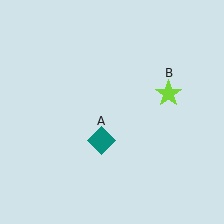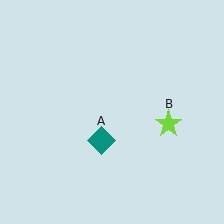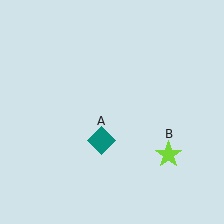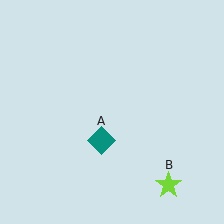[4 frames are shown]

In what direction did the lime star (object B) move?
The lime star (object B) moved down.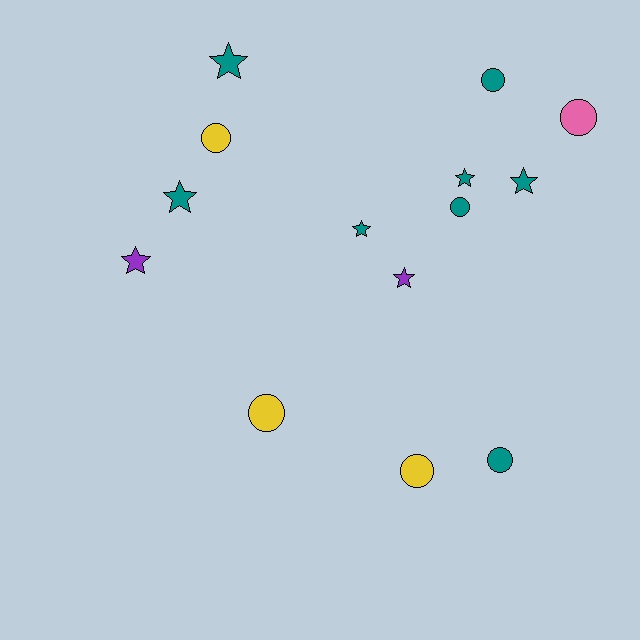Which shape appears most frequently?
Circle, with 7 objects.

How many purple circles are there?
There are no purple circles.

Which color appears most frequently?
Teal, with 8 objects.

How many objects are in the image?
There are 14 objects.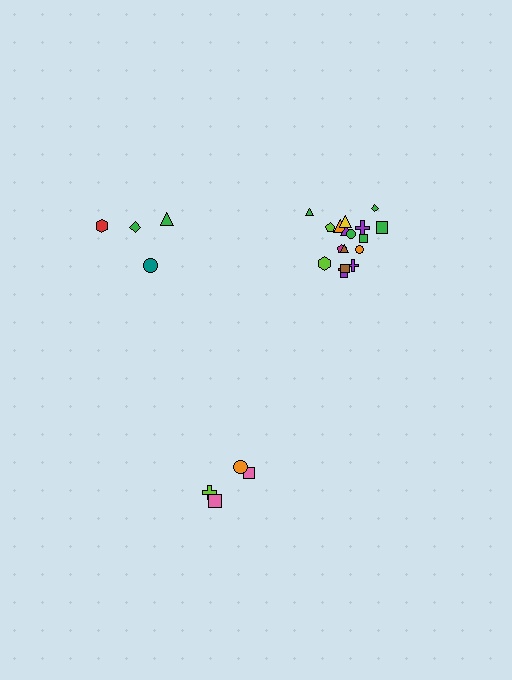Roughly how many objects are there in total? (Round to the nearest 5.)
Roughly 25 objects in total.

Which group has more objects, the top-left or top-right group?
The top-right group.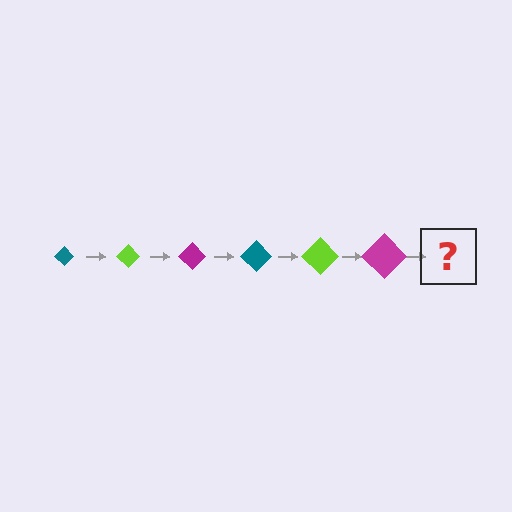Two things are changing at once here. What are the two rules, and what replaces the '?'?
The two rules are that the diamond grows larger each step and the color cycles through teal, lime, and magenta. The '?' should be a teal diamond, larger than the previous one.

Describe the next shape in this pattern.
It should be a teal diamond, larger than the previous one.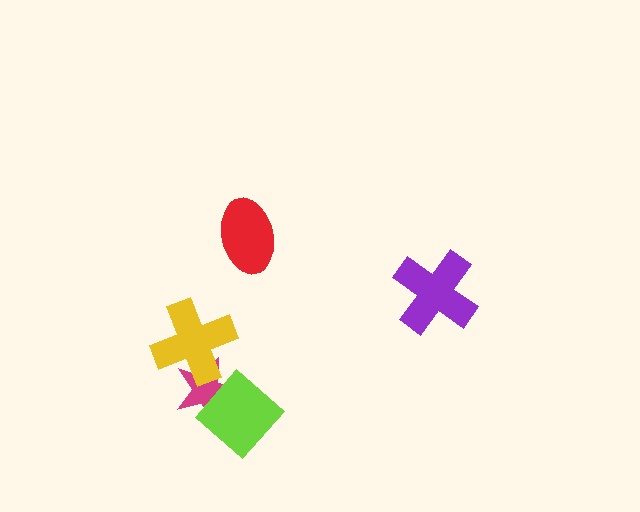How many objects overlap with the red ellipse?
0 objects overlap with the red ellipse.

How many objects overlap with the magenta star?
2 objects overlap with the magenta star.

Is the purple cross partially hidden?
No, no other shape covers it.